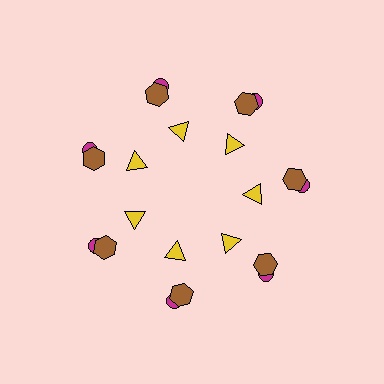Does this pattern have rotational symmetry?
Yes, this pattern has 7-fold rotational symmetry. It looks the same after rotating 51 degrees around the center.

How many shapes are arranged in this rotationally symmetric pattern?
There are 21 shapes, arranged in 7 groups of 3.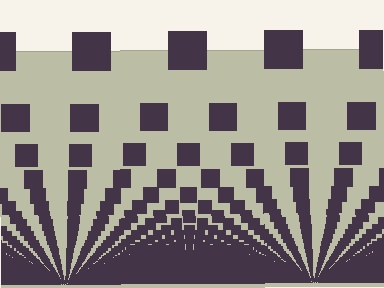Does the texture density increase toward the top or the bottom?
Density increases toward the bottom.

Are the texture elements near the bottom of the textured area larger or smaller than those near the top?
Smaller. The gradient is inverted — elements near the bottom are smaller and denser.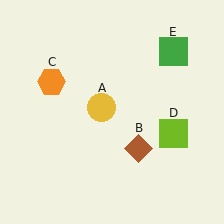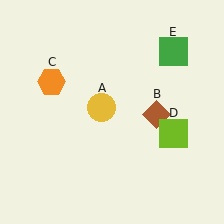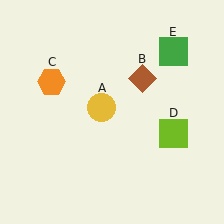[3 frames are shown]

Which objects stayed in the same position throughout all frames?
Yellow circle (object A) and orange hexagon (object C) and lime square (object D) and green square (object E) remained stationary.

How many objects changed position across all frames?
1 object changed position: brown diamond (object B).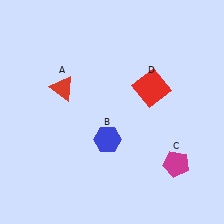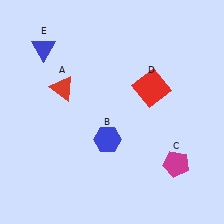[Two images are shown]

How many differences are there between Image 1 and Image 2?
There is 1 difference between the two images.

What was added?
A blue triangle (E) was added in Image 2.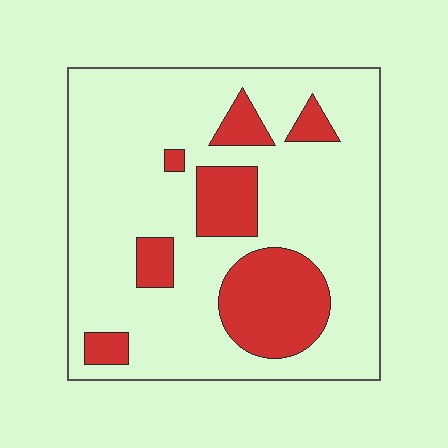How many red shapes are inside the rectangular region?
7.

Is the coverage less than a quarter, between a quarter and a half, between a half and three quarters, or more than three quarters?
Less than a quarter.